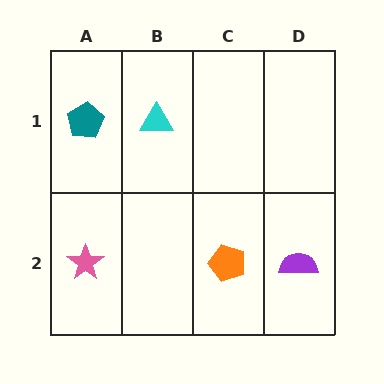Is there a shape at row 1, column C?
No, that cell is empty.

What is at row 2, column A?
A pink star.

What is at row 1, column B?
A cyan triangle.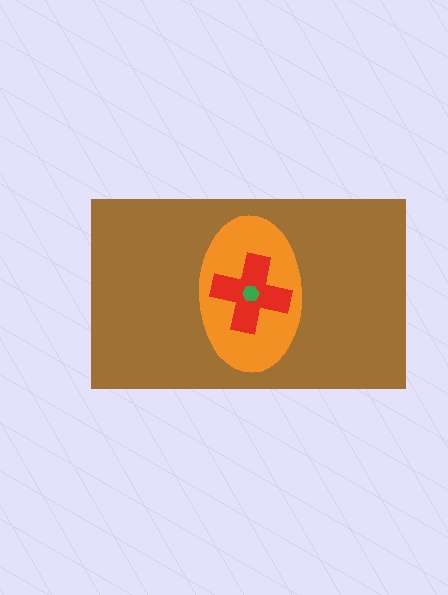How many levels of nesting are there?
4.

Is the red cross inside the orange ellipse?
Yes.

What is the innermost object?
The green hexagon.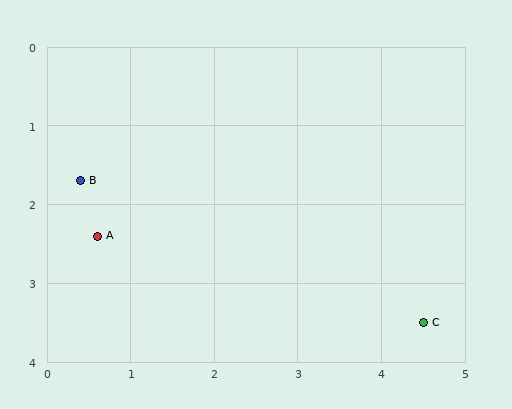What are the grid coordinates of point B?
Point B is at approximately (0.4, 1.7).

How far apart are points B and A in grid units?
Points B and A are about 0.7 grid units apart.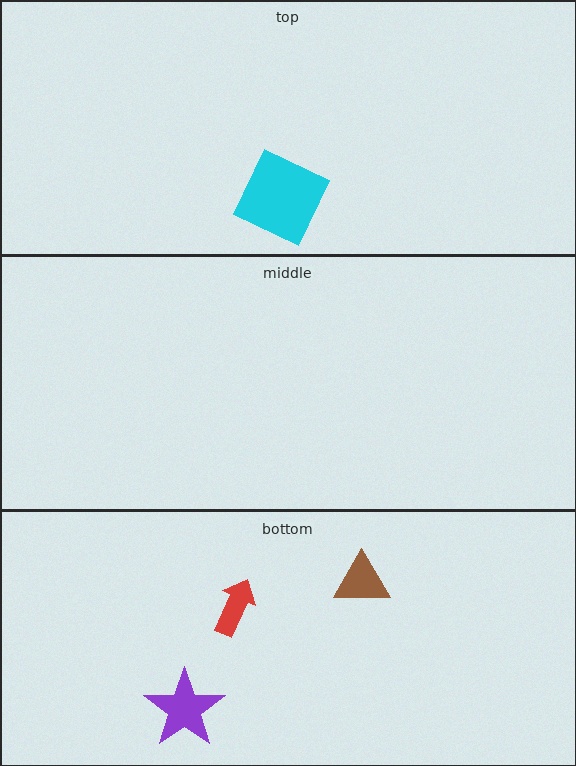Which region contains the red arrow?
The bottom region.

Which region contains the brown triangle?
The bottom region.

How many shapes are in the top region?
1.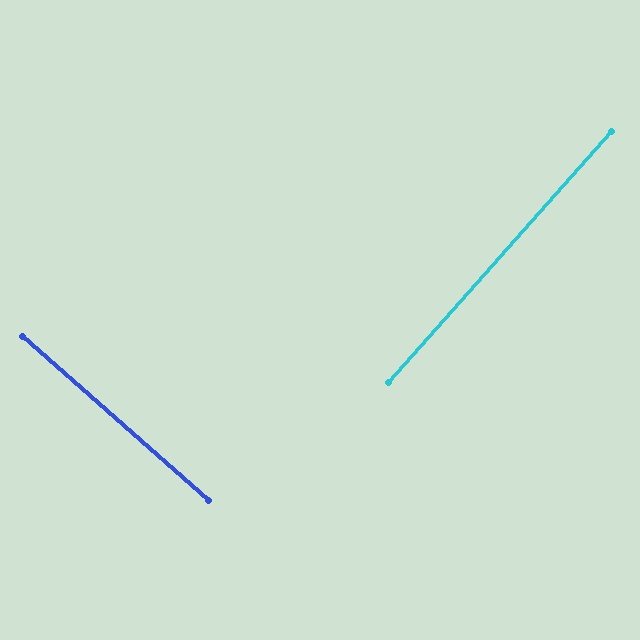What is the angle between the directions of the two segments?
Approximately 90 degrees.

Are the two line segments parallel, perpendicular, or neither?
Perpendicular — they meet at approximately 90°.